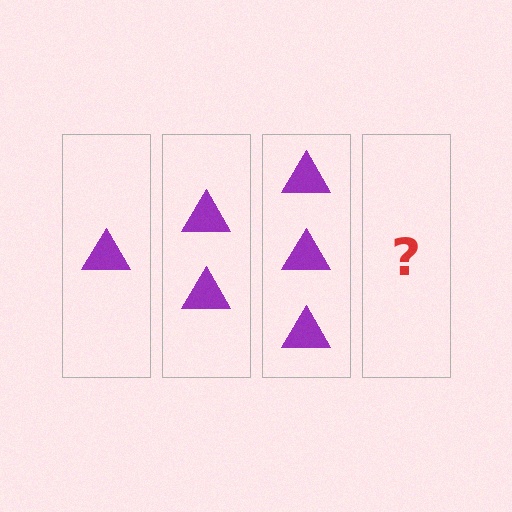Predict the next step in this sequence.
The next step is 4 triangles.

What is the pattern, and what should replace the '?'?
The pattern is that each step adds one more triangle. The '?' should be 4 triangles.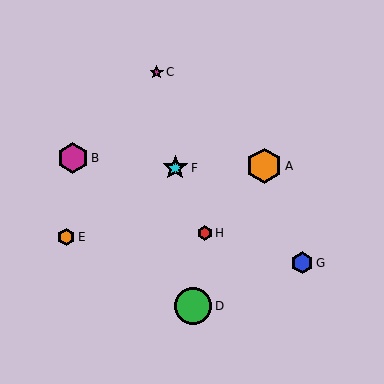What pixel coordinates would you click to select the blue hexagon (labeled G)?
Click at (302, 263) to select the blue hexagon G.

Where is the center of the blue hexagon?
The center of the blue hexagon is at (302, 263).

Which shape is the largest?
The green circle (labeled D) is the largest.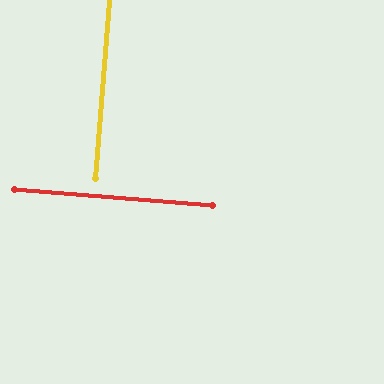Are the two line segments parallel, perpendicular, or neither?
Perpendicular — they meet at approximately 90°.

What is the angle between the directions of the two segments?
Approximately 90 degrees.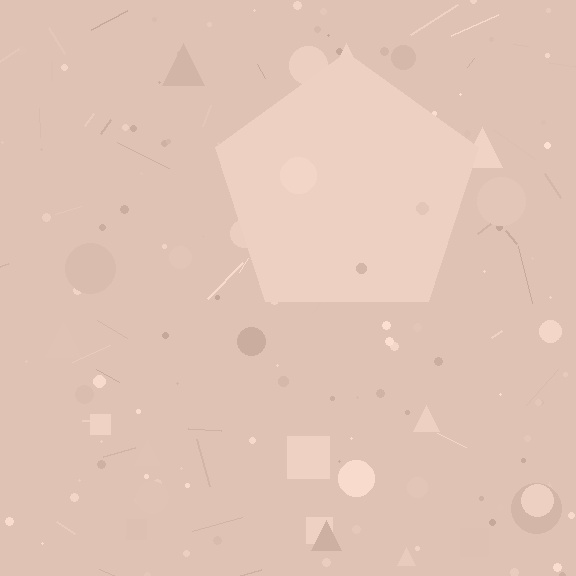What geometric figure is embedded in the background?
A pentagon is embedded in the background.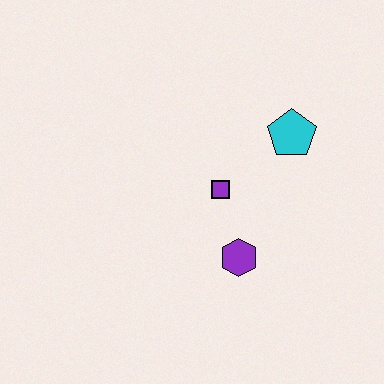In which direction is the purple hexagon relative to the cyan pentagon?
The purple hexagon is below the cyan pentagon.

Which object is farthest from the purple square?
The cyan pentagon is farthest from the purple square.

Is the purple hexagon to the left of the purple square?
No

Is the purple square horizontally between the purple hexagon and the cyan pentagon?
No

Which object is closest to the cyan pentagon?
The purple square is closest to the cyan pentagon.